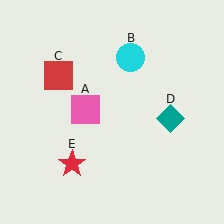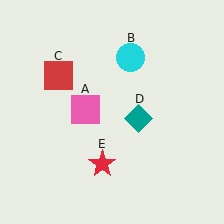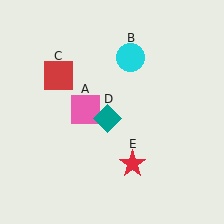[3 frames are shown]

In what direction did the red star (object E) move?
The red star (object E) moved right.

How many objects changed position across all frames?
2 objects changed position: teal diamond (object D), red star (object E).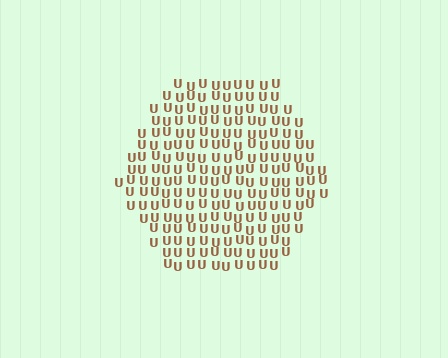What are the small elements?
The small elements are letter U's.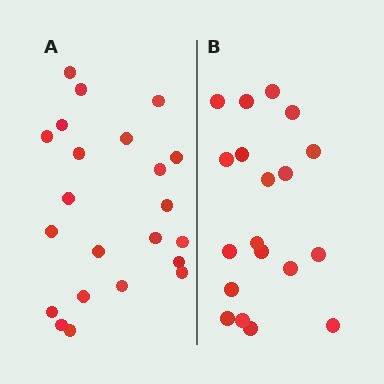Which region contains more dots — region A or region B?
Region A (the left region) has more dots.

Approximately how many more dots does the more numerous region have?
Region A has just a few more — roughly 2 or 3 more dots than region B.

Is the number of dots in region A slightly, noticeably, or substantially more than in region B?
Region A has only slightly more — the two regions are fairly close. The ratio is roughly 1.2 to 1.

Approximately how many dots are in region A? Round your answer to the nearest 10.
About 20 dots. (The exact count is 22, which rounds to 20.)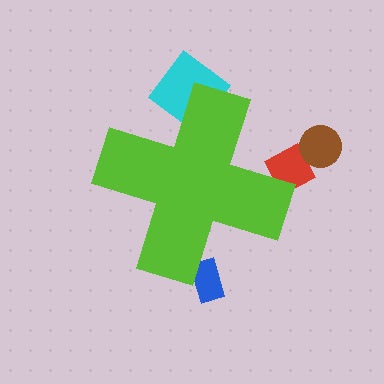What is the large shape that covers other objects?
A lime cross.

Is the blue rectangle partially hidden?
Yes, the blue rectangle is partially hidden behind the lime cross.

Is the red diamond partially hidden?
Yes, the red diamond is partially hidden behind the lime cross.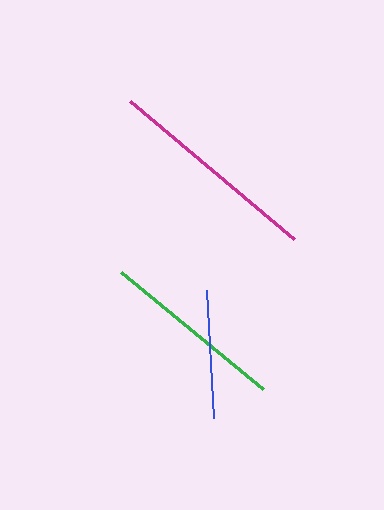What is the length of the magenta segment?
The magenta segment is approximately 214 pixels long.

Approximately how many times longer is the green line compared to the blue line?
The green line is approximately 1.4 times the length of the blue line.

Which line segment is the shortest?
The blue line is the shortest at approximately 128 pixels.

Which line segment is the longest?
The magenta line is the longest at approximately 214 pixels.